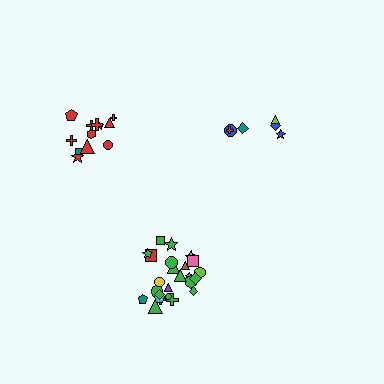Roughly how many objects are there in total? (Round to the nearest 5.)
Roughly 45 objects in total.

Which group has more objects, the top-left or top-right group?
The top-left group.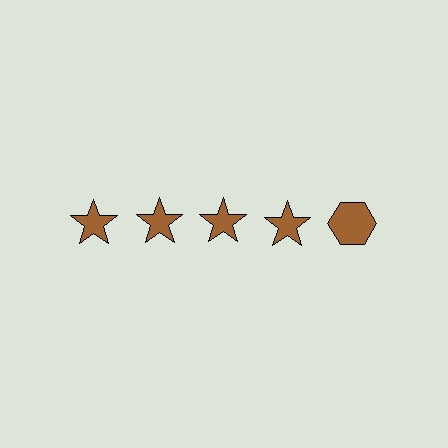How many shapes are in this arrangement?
There are 5 shapes arranged in a grid pattern.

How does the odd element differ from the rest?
It has a different shape: hexagon instead of star.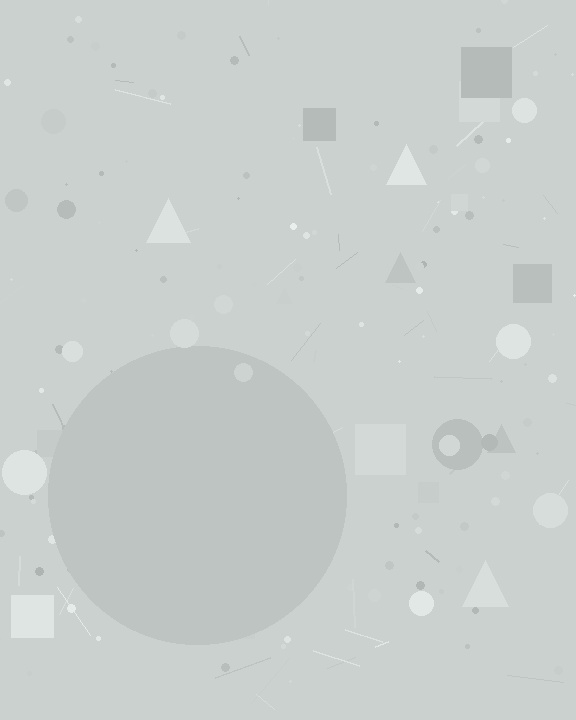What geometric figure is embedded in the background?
A circle is embedded in the background.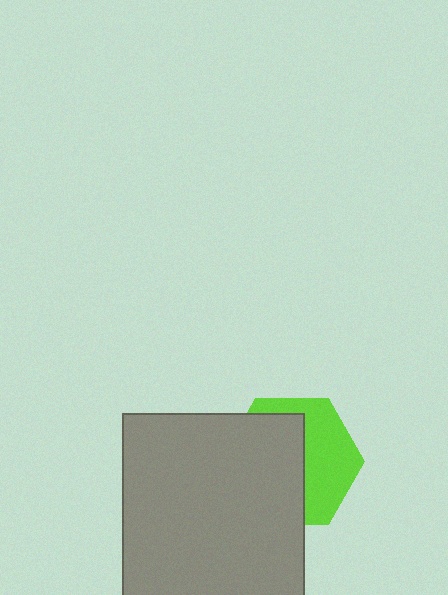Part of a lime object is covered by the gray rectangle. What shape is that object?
It is a hexagon.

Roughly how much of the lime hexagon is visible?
A small part of it is visible (roughly 44%).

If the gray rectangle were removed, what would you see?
You would see the complete lime hexagon.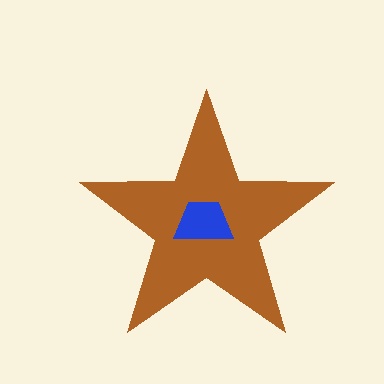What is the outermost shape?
The brown star.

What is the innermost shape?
The blue trapezoid.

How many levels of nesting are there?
2.